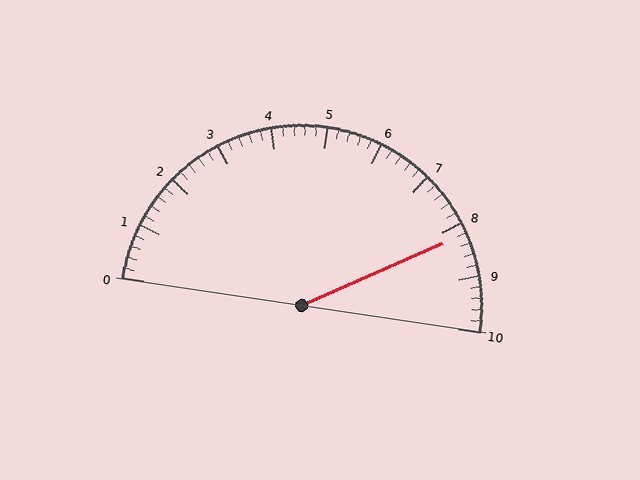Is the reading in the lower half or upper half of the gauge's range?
The reading is in the upper half of the range (0 to 10).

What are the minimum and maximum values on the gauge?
The gauge ranges from 0 to 10.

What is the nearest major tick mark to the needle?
The nearest major tick mark is 8.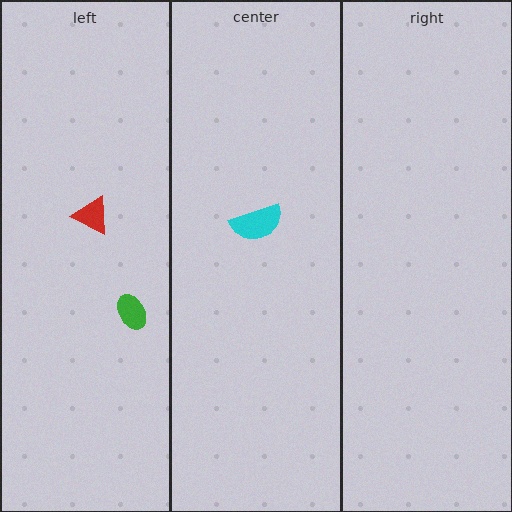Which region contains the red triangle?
The left region.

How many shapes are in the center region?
1.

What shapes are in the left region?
The green ellipse, the red triangle.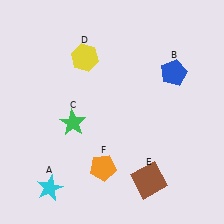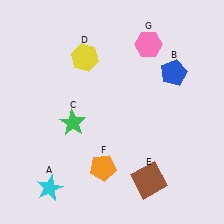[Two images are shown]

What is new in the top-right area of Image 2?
A pink hexagon (G) was added in the top-right area of Image 2.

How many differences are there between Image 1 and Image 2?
There is 1 difference between the two images.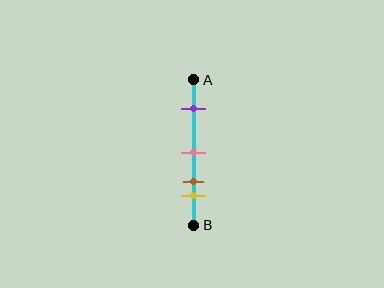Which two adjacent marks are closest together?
The brown and yellow marks are the closest adjacent pair.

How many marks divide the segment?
There are 4 marks dividing the segment.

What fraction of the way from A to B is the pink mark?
The pink mark is approximately 50% (0.5) of the way from A to B.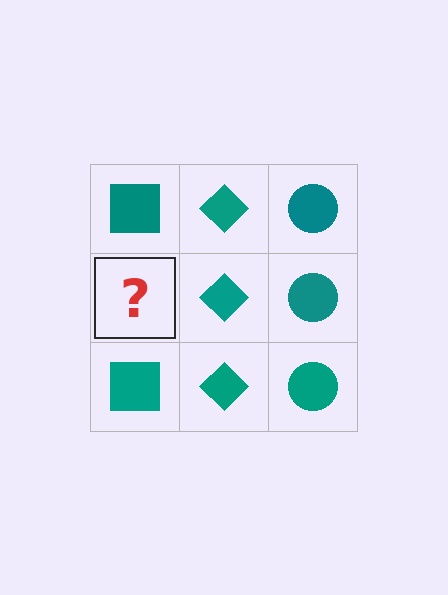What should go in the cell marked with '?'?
The missing cell should contain a teal square.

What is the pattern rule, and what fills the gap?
The rule is that each column has a consistent shape. The gap should be filled with a teal square.